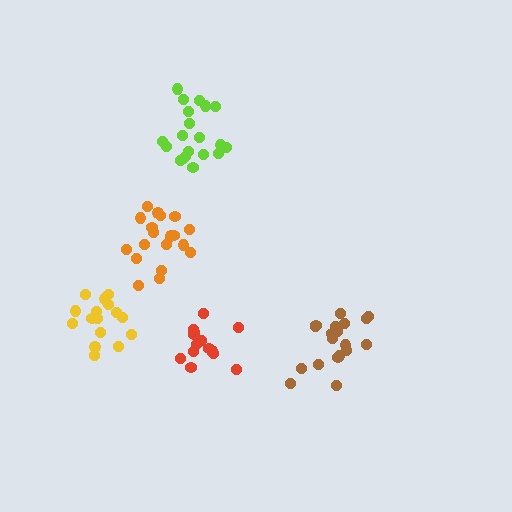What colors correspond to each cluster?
The clusters are colored: lime, red, yellow, brown, orange.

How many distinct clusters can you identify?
There are 5 distinct clusters.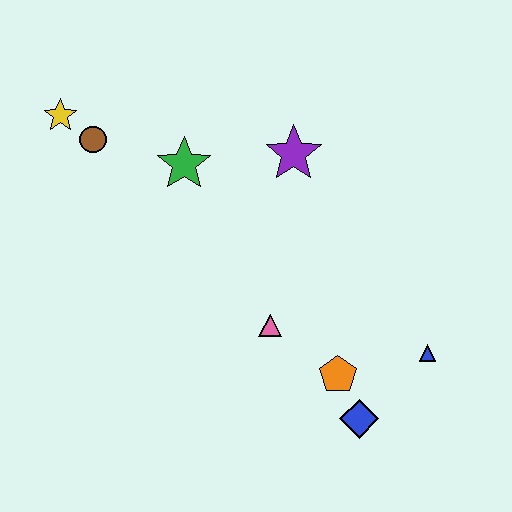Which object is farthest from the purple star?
The blue diamond is farthest from the purple star.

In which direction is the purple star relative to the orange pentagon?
The purple star is above the orange pentagon.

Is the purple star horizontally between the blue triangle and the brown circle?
Yes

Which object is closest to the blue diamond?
The orange pentagon is closest to the blue diamond.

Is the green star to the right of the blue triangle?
No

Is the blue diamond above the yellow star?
No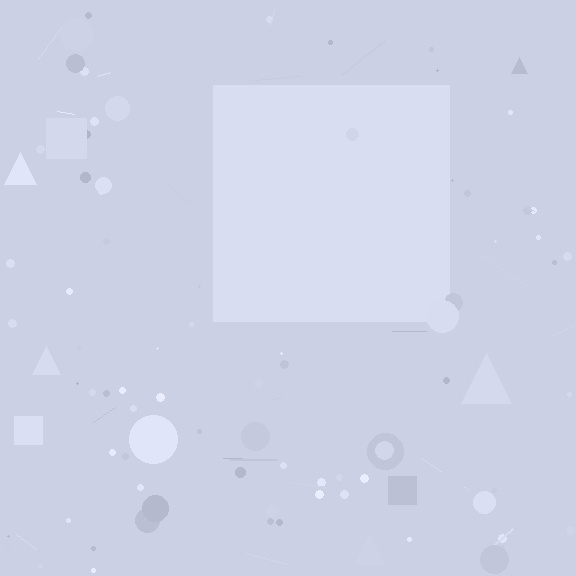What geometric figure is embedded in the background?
A square is embedded in the background.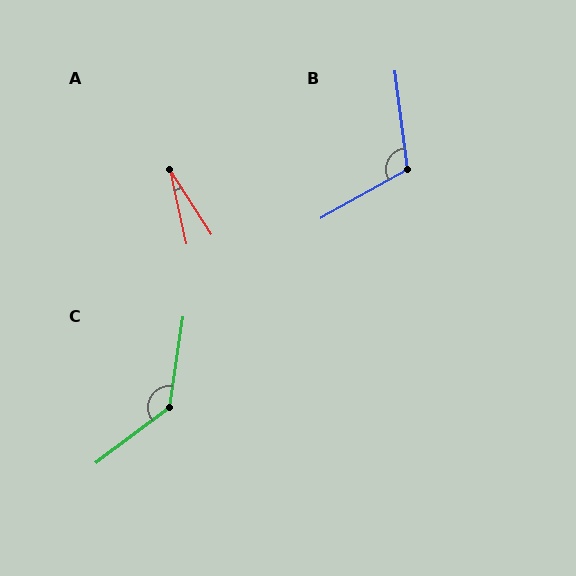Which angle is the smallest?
A, at approximately 20 degrees.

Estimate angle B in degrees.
Approximately 112 degrees.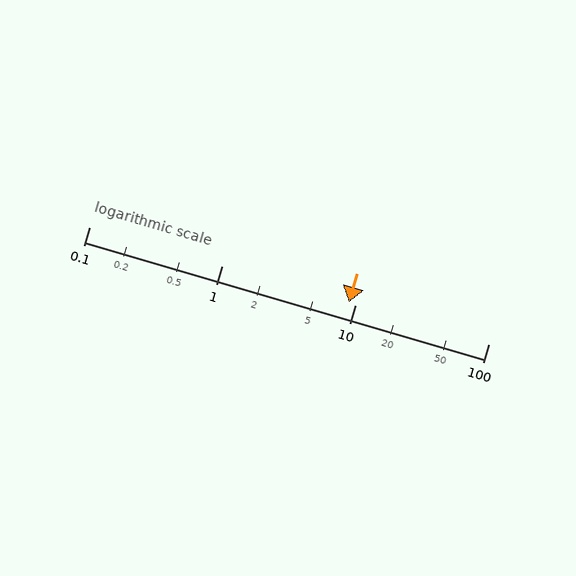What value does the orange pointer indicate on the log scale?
The pointer indicates approximately 8.9.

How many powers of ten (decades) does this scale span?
The scale spans 3 decades, from 0.1 to 100.